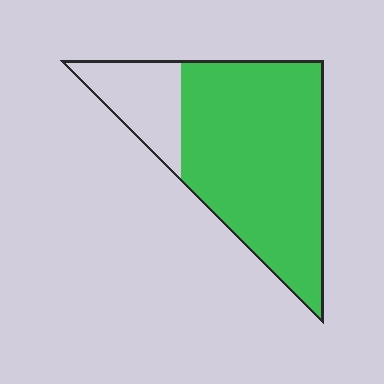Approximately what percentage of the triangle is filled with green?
Approximately 80%.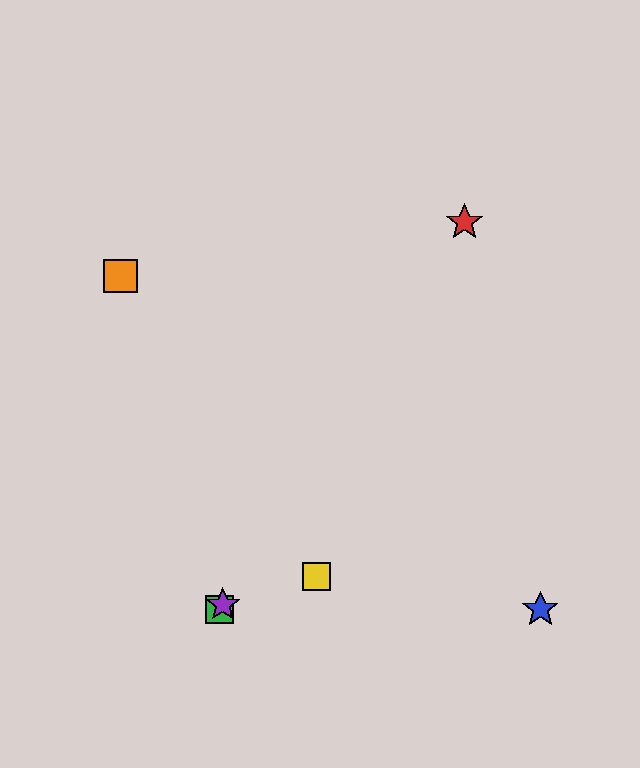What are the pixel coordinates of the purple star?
The purple star is at (223, 605).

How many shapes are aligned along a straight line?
3 shapes (the red star, the green square, the purple star) are aligned along a straight line.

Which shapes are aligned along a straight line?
The red star, the green square, the purple star are aligned along a straight line.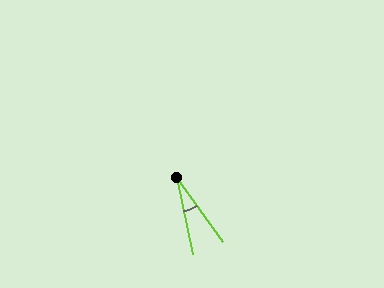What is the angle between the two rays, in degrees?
Approximately 24 degrees.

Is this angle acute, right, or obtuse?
It is acute.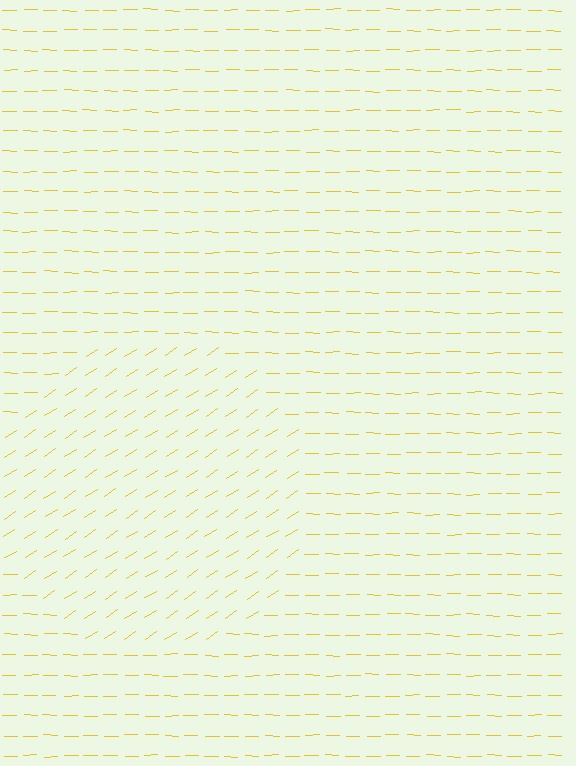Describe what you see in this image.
The image is filled with small yellow line segments. A circle region in the image has lines oriented differently from the surrounding lines, creating a visible texture boundary.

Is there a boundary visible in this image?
Yes, there is a texture boundary formed by a change in line orientation.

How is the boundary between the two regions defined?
The boundary is defined purely by a change in line orientation (approximately 33 degrees difference). All lines are the same color and thickness.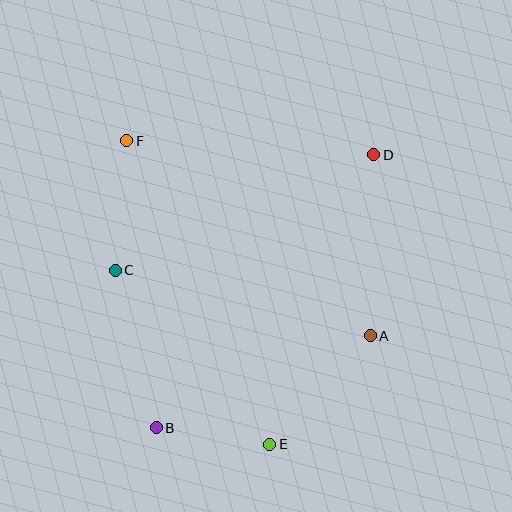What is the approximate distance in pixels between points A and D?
The distance between A and D is approximately 181 pixels.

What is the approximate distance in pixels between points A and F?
The distance between A and F is approximately 312 pixels.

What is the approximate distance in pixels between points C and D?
The distance between C and D is approximately 283 pixels.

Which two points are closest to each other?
Points B and E are closest to each other.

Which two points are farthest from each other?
Points B and D are farthest from each other.